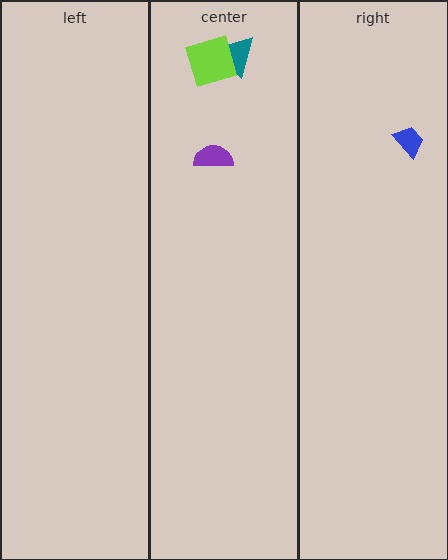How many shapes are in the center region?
3.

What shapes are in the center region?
The teal triangle, the lime square, the purple semicircle.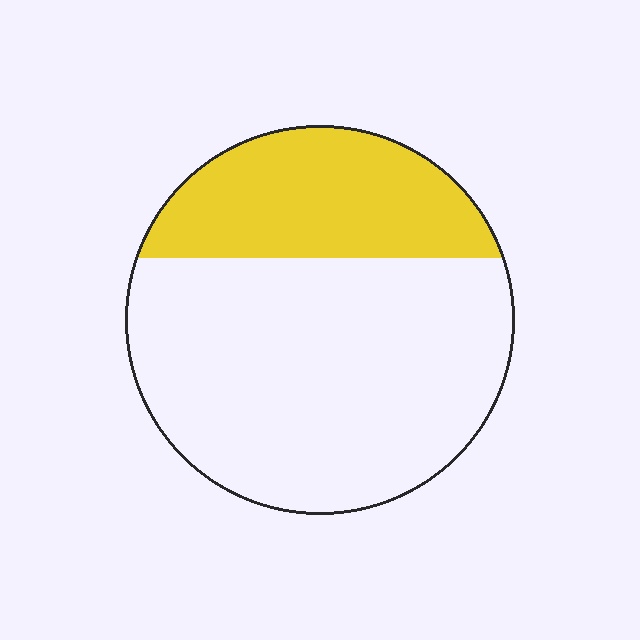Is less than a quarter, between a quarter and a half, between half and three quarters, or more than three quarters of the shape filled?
Between a quarter and a half.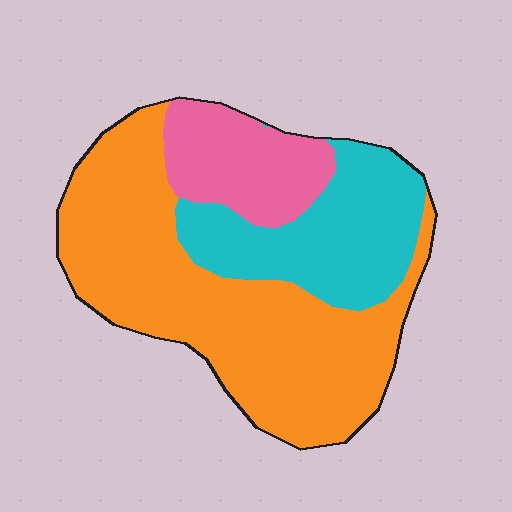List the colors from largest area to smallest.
From largest to smallest: orange, cyan, pink.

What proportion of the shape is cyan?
Cyan covers roughly 25% of the shape.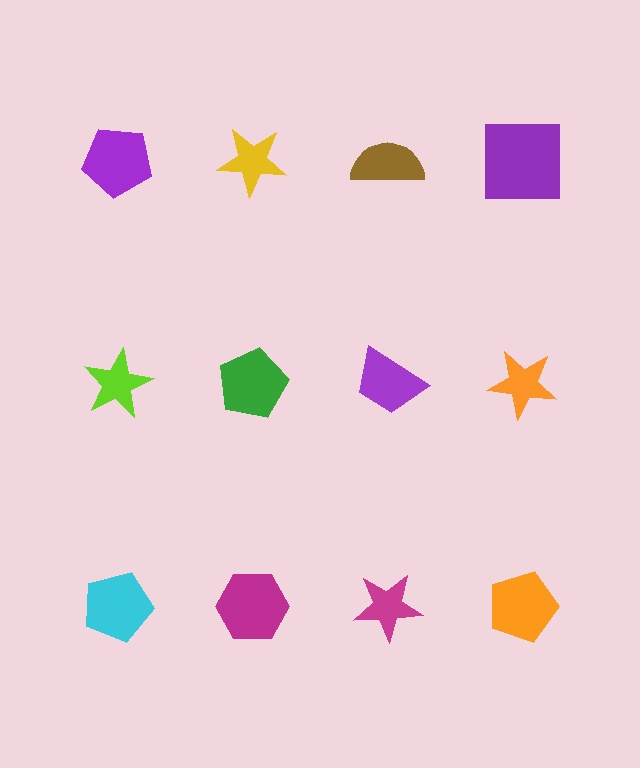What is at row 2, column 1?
A lime star.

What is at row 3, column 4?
An orange pentagon.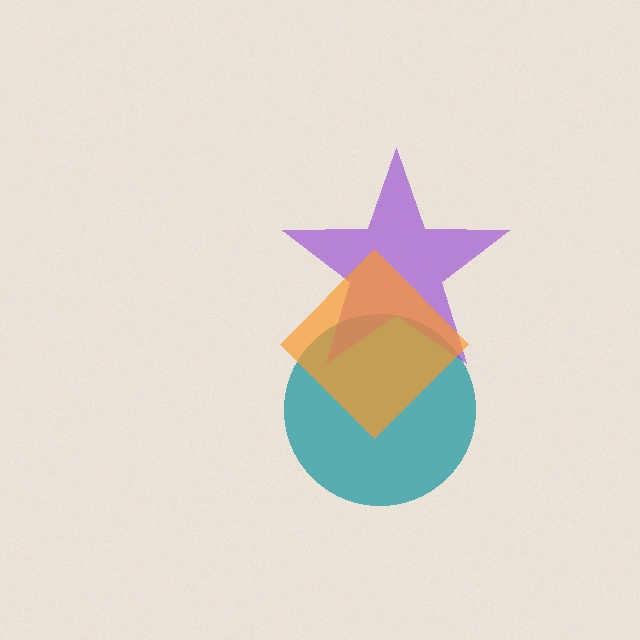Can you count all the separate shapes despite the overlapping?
Yes, there are 3 separate shapes.